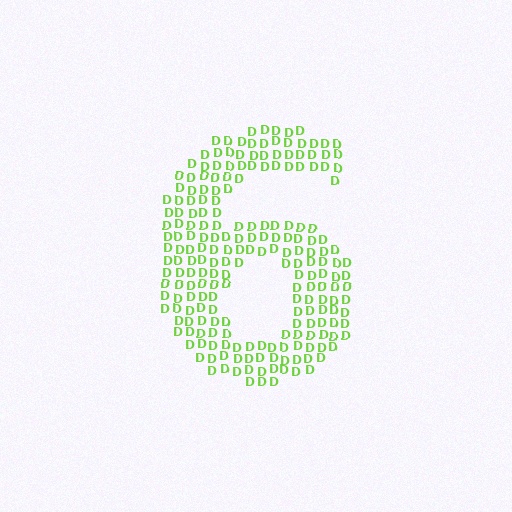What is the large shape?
The large shape is the digit 6.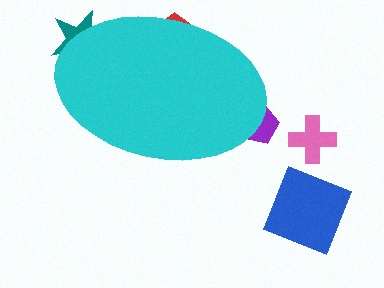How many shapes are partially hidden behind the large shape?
3 shapes are partially hidden.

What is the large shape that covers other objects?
A cyan ellipse.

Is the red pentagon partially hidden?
Yes, the red pentagon is partially hidden behind the cyan ellipse.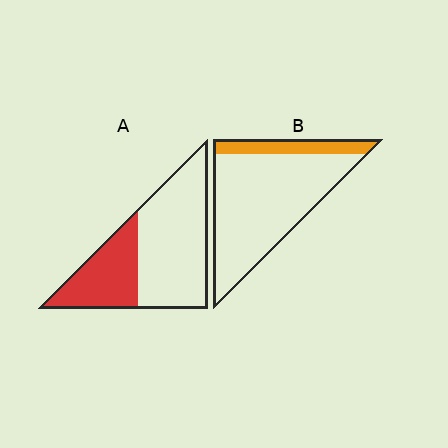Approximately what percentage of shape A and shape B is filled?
A is approximately 35% and B is approximately 15%.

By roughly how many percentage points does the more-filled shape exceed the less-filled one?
By roughly 20 percentage points (A over B).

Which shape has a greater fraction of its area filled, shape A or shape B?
Shape A.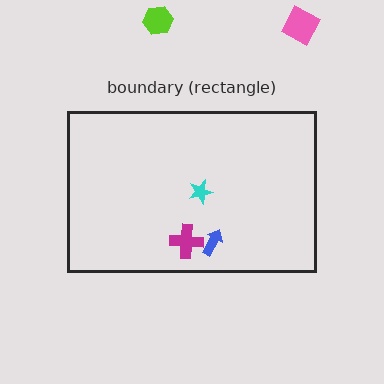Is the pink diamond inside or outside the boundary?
Outside.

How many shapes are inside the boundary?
3 inside, 2 outside.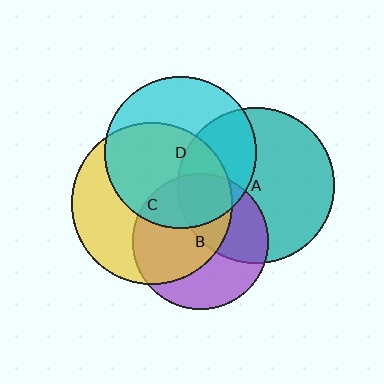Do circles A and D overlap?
Yes.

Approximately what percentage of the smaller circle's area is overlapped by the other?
Approximately 35%.